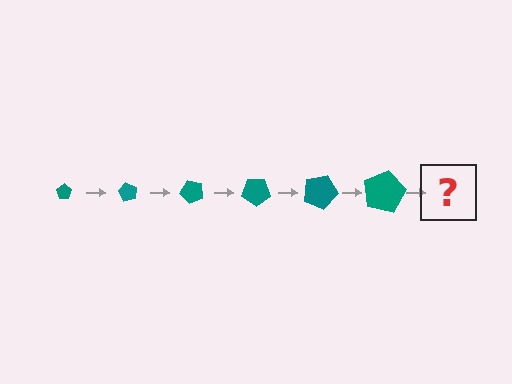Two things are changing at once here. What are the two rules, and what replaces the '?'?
The two rules are that the pentagon grows larger each step and it rotates 60 degrees each step. The '?' should be a pentagon, larger than the previous one and rotated 360 degrees from the start.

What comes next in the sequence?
The next element should be a pentagon, larger than the previous one and rotated 360 degrees from the start.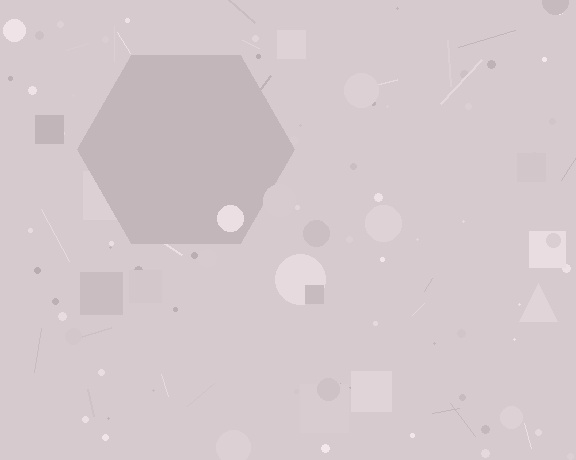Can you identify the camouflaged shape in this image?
The camouflaged shape is a hexagon.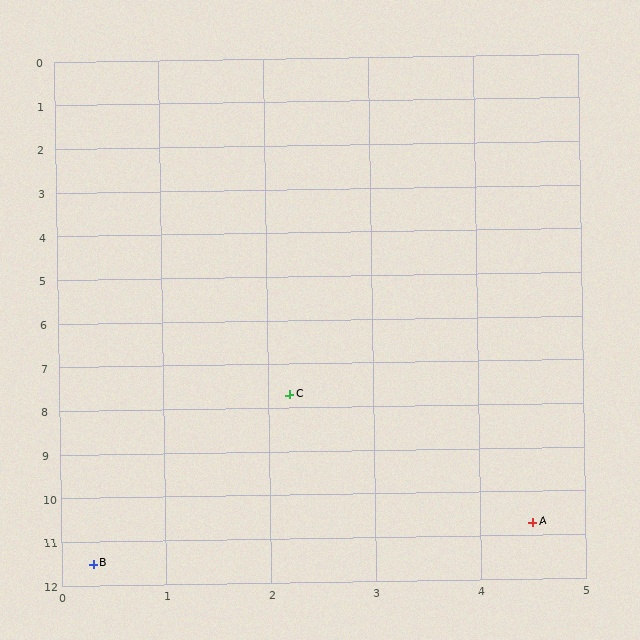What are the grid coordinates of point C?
Point C is at approximately (2.2, 7.7).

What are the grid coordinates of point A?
Point A is at approximately (4.5, 10.7).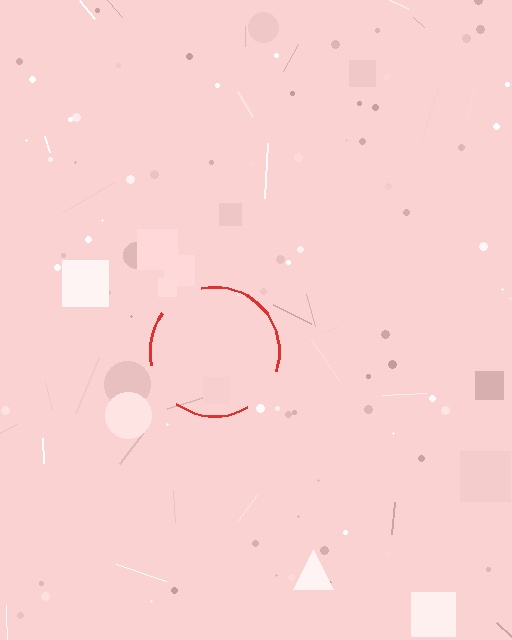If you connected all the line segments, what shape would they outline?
They would outline a circle.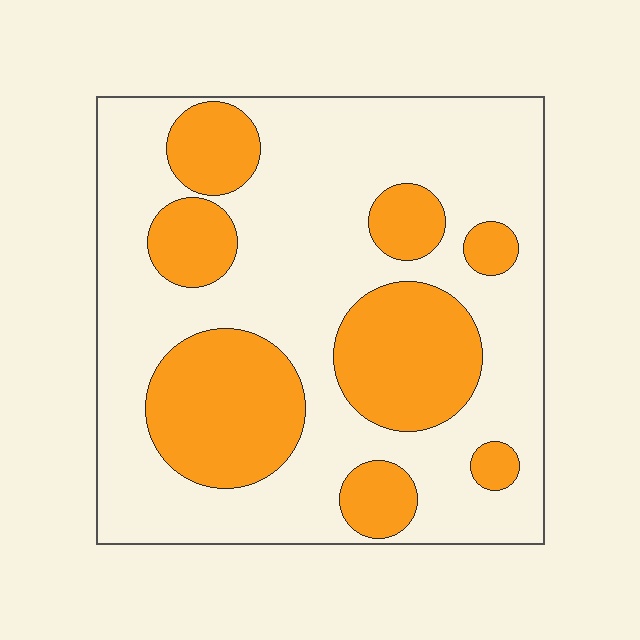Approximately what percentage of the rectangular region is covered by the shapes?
Approximately 35%.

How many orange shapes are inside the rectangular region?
8.